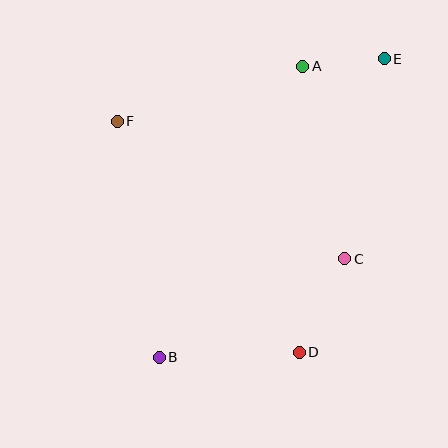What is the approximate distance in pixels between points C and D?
The distance between C and D is approximately 104 pixels.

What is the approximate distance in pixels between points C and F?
The distance between C and F is approximately 266 pixels.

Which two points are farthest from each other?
Points B and E are farthest from each other.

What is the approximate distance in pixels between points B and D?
The distance between B and D is approximately 140 pixels.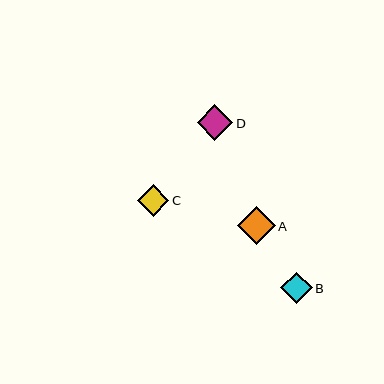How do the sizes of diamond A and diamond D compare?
Diamond A and diamond D are approximately the same size.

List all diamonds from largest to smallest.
From largest to smallest: A, D, B, C.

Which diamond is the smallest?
Diamond C is the smallest with a size of approximately 31 pixels.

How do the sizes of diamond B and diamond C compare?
Diamond B and diamond C are approximately the same size.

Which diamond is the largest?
Diamond A is the largest with a size of approximately 38 pixels.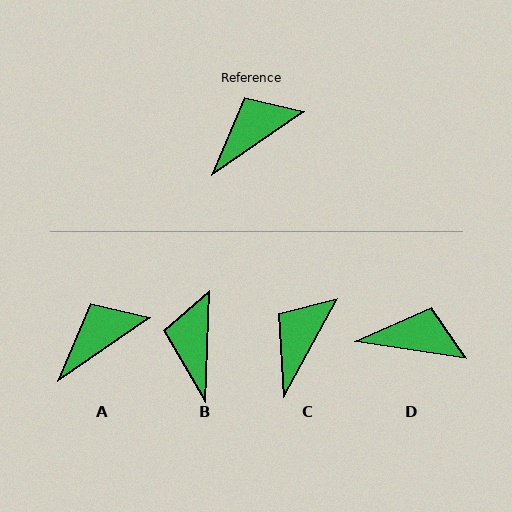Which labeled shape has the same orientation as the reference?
A.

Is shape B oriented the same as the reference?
No, it is off by about 54 degrees.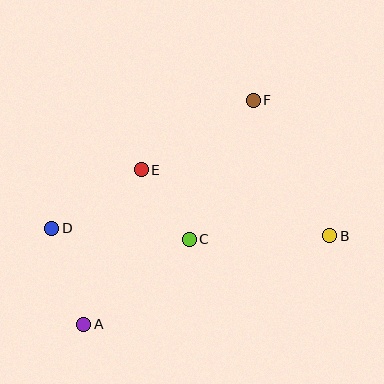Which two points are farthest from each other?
Points A and F are farthest from each other.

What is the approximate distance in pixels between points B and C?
The distance between B and C is approximately 141 pixels.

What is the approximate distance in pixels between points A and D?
The distance between A and D is approximately 101 pixels.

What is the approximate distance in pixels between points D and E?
The distance between D and E is approximately 107 pixels.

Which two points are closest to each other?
Points C and E are closest to each other.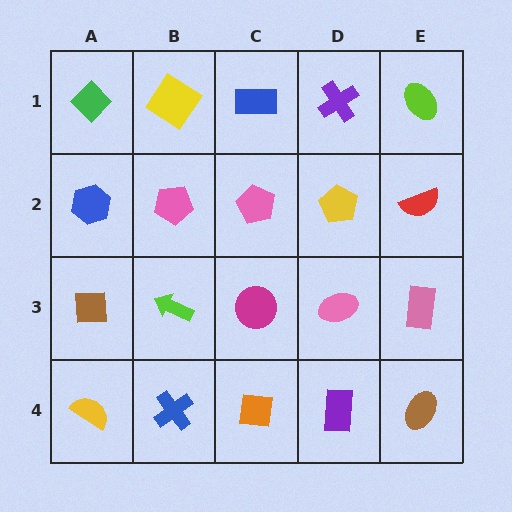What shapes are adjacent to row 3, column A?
A blue hexagon (row 2, column A), a yellow semicircle (row 4, column A), a lime arrow (row 3, column B).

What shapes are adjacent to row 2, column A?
A green diamond (row 1, column A), a brown square (row 3, column A), a pink pentagon (row 2, column B).